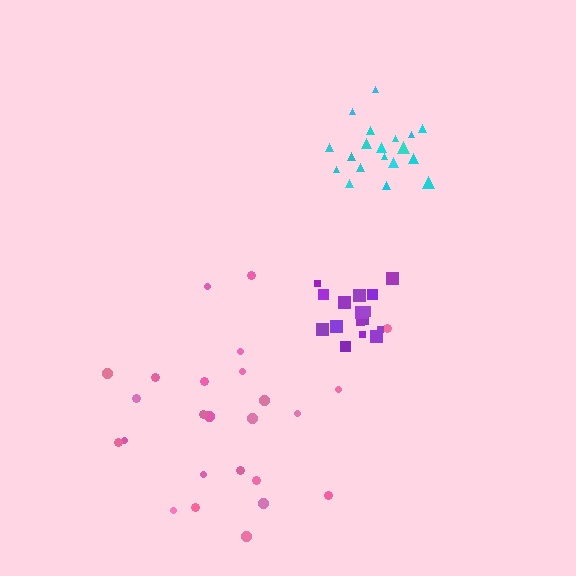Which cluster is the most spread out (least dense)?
Pink.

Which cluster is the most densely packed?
Purple.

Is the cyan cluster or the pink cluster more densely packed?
Cyan.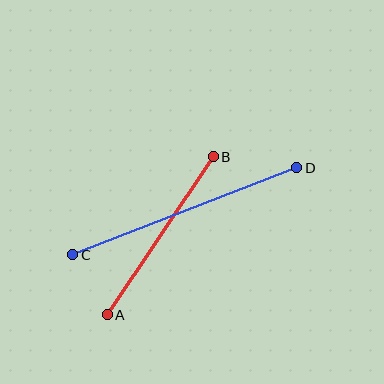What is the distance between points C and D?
The distance is approximately 240 pixels.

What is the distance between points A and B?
The distance is approximately 191 pixels.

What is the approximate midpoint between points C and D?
The midpoint is at approximately (185, 211) pixels.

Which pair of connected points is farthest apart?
Points C and D are farthest apart.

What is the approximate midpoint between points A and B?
The midpoint is at approximately (160, 236) pixels.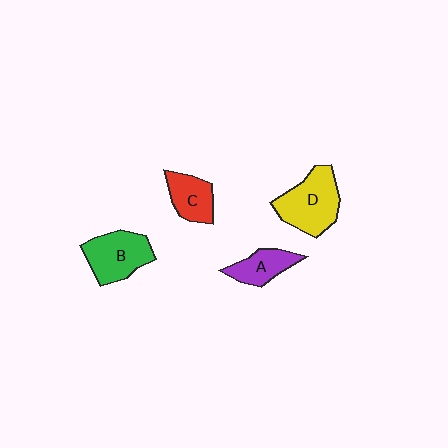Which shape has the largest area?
Shape D (yellow).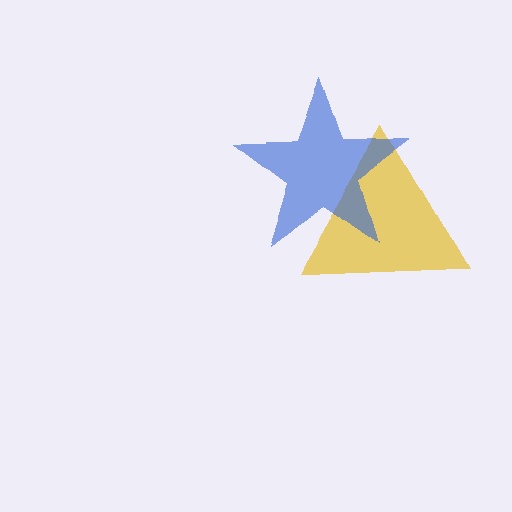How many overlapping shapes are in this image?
There are 2 overlapping shapes in the image.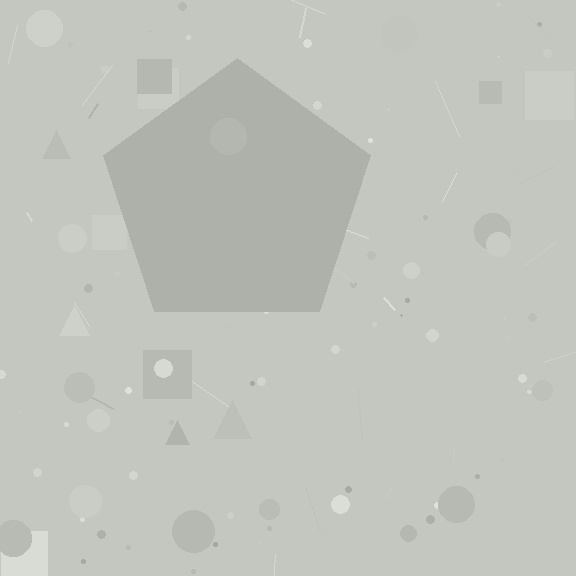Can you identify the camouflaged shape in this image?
The camouflaged shape is a pentagon.